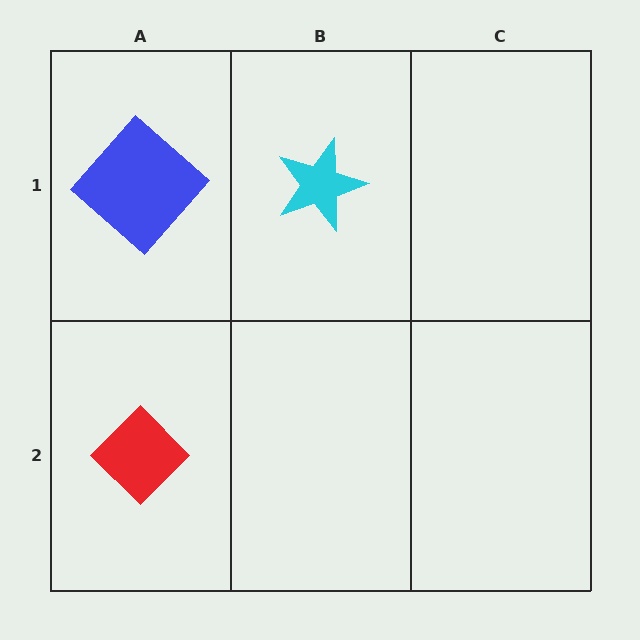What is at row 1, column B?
A cyan star.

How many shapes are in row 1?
2 shapes.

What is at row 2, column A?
A red diamond.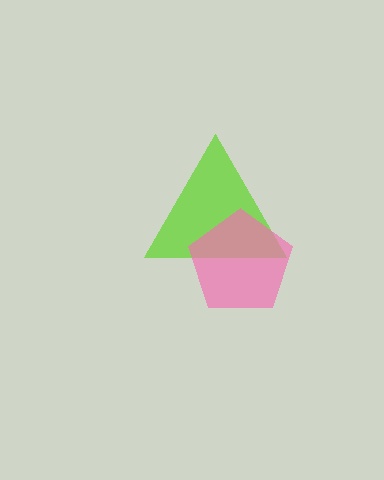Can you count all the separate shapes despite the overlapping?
Yes, there are 2 separate shapes.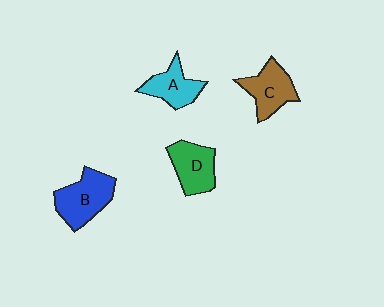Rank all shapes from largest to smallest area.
From largest to smallest: B (blue), C (brown), D (green), A (cyan).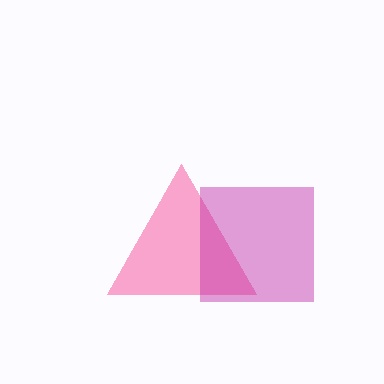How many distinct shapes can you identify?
There are 2 distinct shapes: a pink triangle, a magenta square.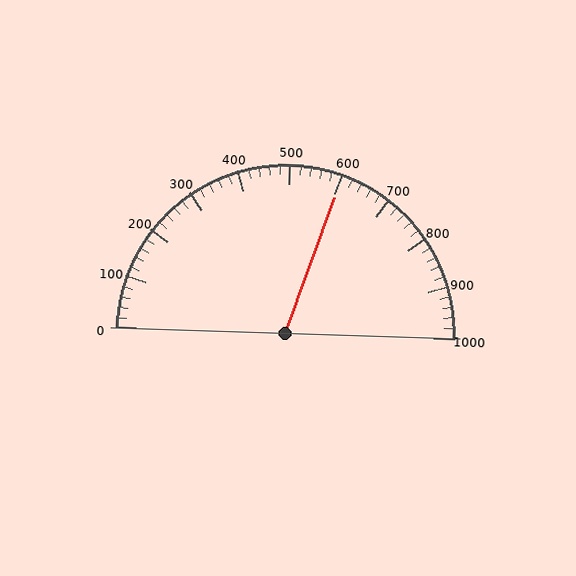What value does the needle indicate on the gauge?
The needle indicates approximately 600.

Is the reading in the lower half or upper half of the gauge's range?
The reading is in the upper half of the range (0 to 1000).